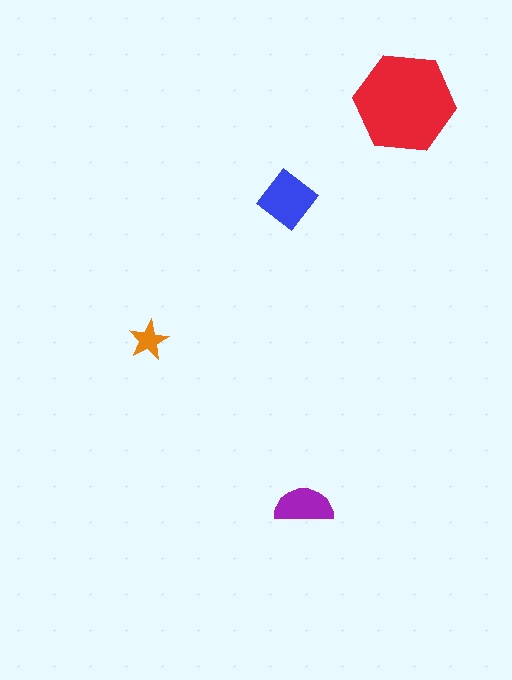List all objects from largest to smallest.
The red hexagon, the blue diamond, the purple semicircle, the orange star.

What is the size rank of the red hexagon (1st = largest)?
1st.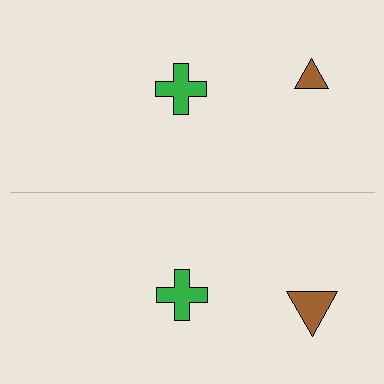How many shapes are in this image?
There are 4 shapes in this image.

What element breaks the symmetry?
The brown triangle on the bottom side has a different size than its mirror counterpart.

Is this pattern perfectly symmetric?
No, the pattern is not perfectly symmetric. The brown triangle on the bottom side has a different size than its mirror counterpart.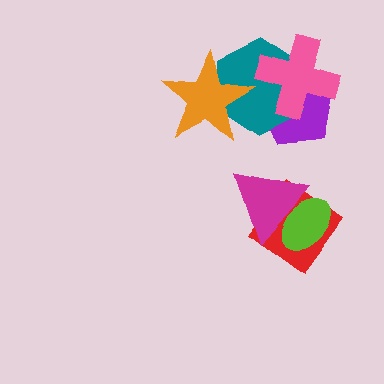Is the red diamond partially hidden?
Yes, it is partially covered by another shape.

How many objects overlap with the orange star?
1 object overlaps with the orange star.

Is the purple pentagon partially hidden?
Yes, it is partially covered by another shape.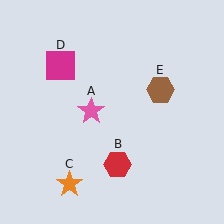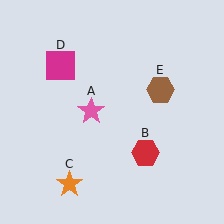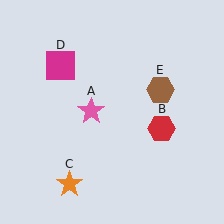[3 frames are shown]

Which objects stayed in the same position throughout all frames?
Pink star (object A) and orange star (object C) and magenta square (object D) and brown hexagon (object E) remained stationary.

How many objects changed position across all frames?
1 object changed position: red hexagon (object B).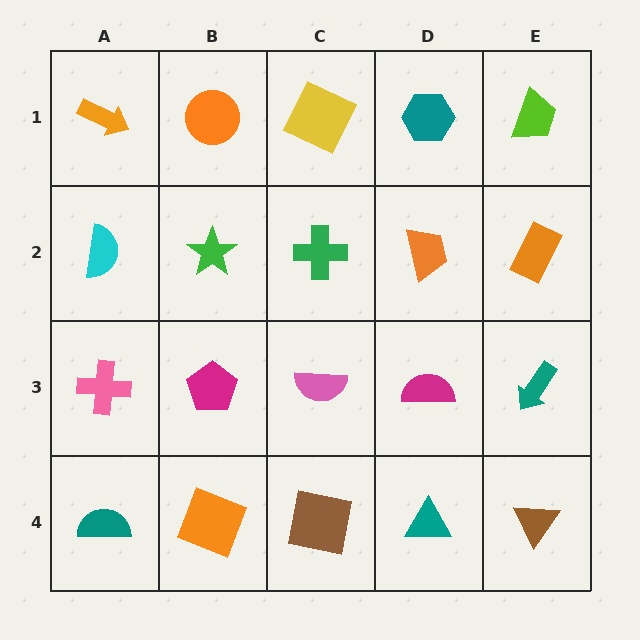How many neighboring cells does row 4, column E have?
2.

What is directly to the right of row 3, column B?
A pink semicircle.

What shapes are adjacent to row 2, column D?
A teal hexagon (row 1, column D), a magenta semicircle (row 3, column D), a green cross (row 2, column C), an orange rectangle (row 2, column E).